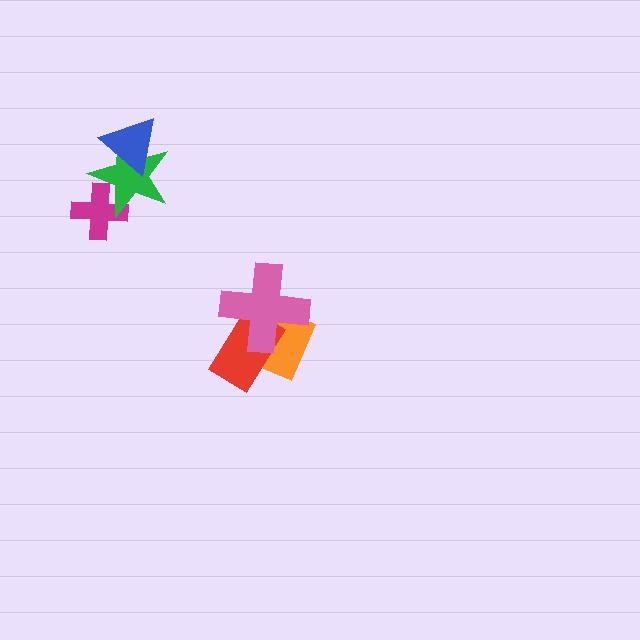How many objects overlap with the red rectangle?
2 objects overlap with the red rectangle.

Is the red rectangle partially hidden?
Yes, it is partially covered by another shape.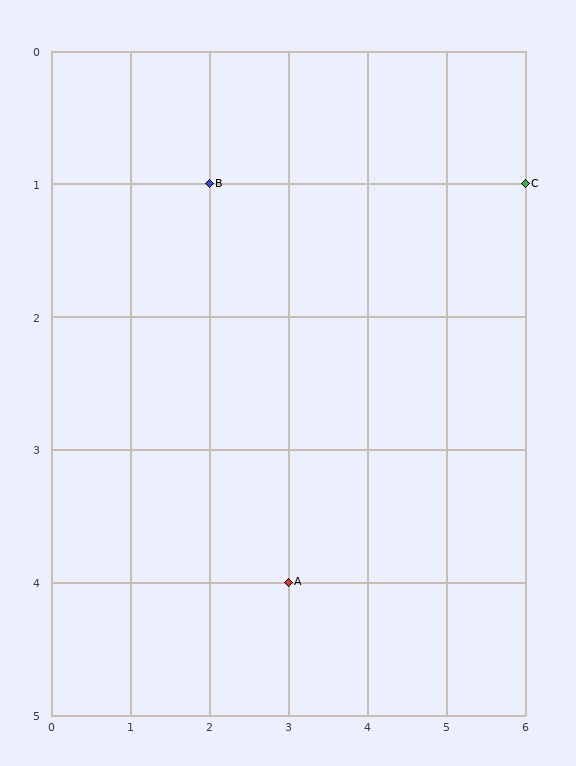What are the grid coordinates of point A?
Point A is at grid coordinates (3, 4).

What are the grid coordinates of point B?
Point B is at grid coordinates (2, 1).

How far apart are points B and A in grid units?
Points B and A are 1 column and 3 rows apart (about 3.2 grid units diagonally).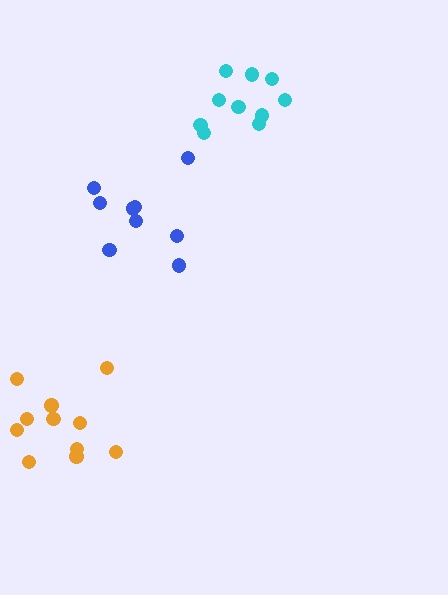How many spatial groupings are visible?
There are 3 spatial groupings.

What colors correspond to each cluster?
The clusters are colored: orange, blue, cyan.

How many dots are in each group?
Group 1: 11 dots, Group 2: 9 dots, Group 3: 10 dots (30 total).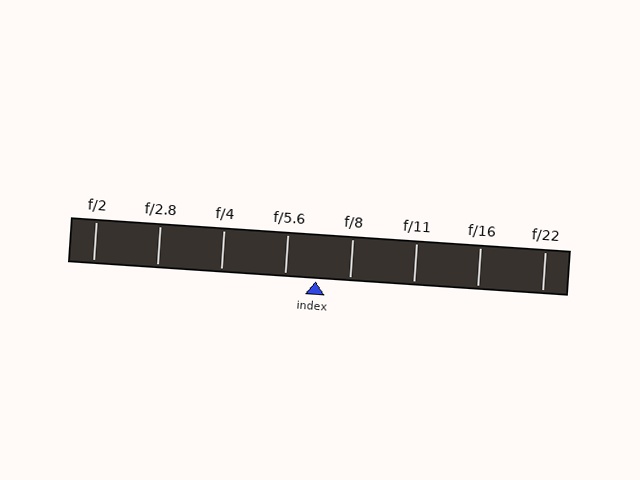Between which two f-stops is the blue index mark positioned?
The index mark is between f/5.6 and f/8.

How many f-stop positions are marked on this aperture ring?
There are 8 f-stop positions marked.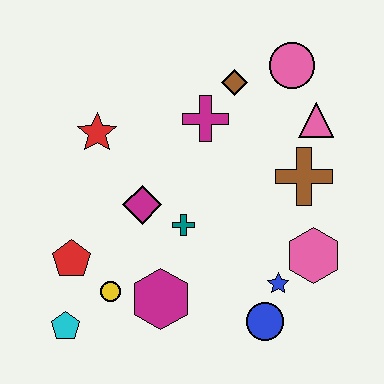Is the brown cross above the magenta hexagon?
Yes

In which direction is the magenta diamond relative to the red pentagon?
The magenta diamond is to the right of the red pentagon.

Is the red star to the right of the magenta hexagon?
No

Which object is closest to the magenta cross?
The brown diamond is closest to the magenta cross.